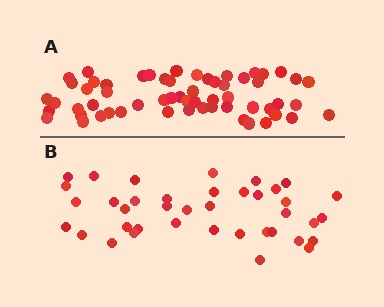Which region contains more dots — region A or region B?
Region A (the top region) has more dots.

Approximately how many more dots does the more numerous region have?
Region A has approximately 20 more dots than region B.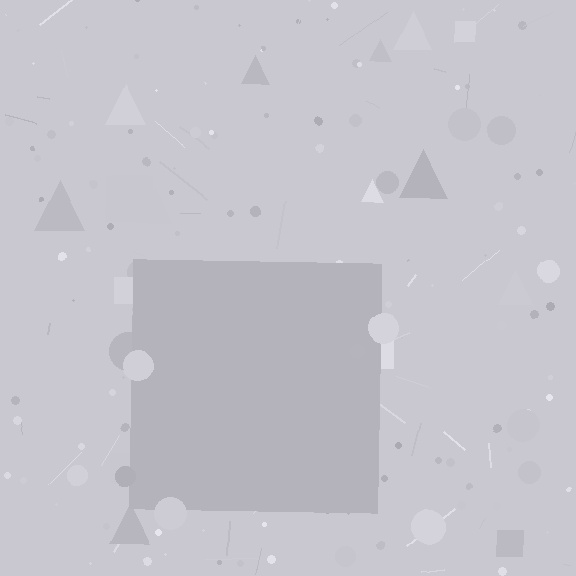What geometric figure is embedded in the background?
A square is embedded in the background.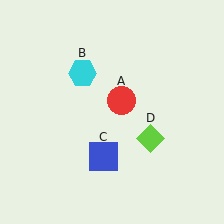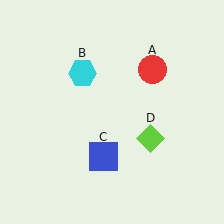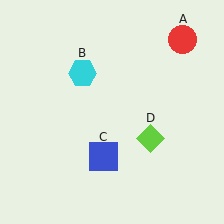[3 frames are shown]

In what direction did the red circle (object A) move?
The red circle (object A) moved up and to the right.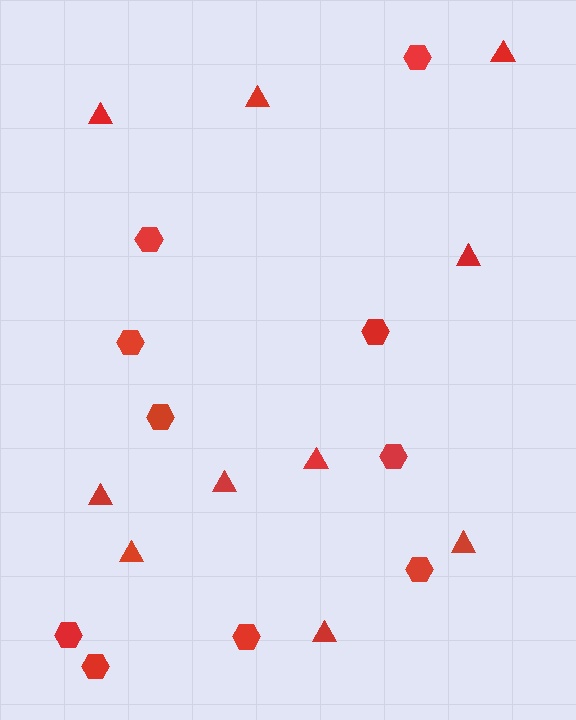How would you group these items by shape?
There are 2 groups: one group of triangles (10) and one group of hexagons (10).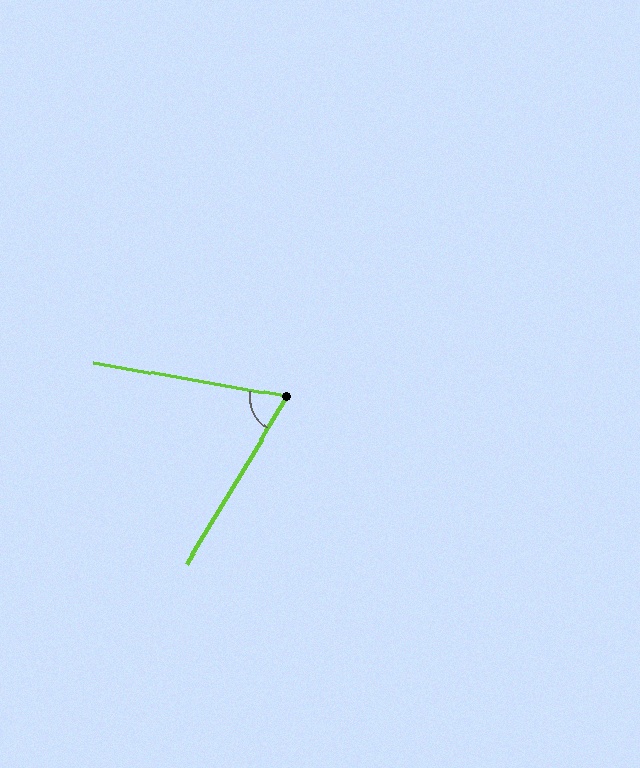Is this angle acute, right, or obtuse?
It is acute.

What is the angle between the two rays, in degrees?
Approximately 69 degrees.